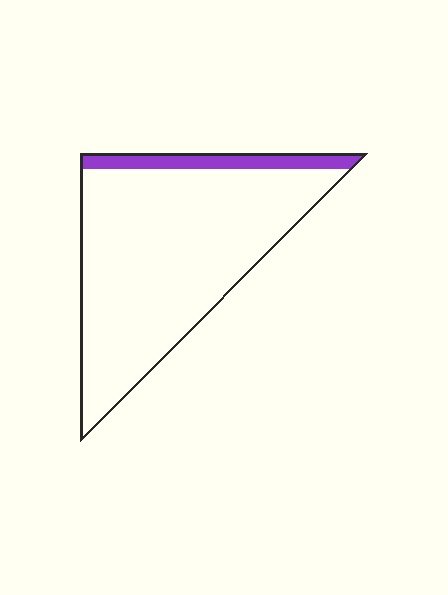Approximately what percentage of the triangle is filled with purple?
Approximately 10%.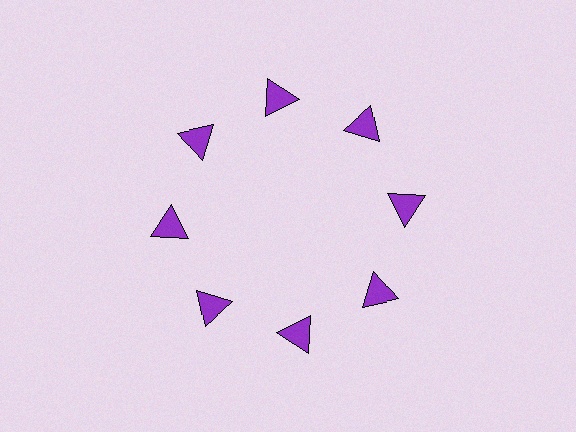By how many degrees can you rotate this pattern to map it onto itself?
The pattern maps onto itself every 45 degrees of rotation.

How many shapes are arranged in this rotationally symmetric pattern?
There are 8 shapes, arranged in 8 groups of 1.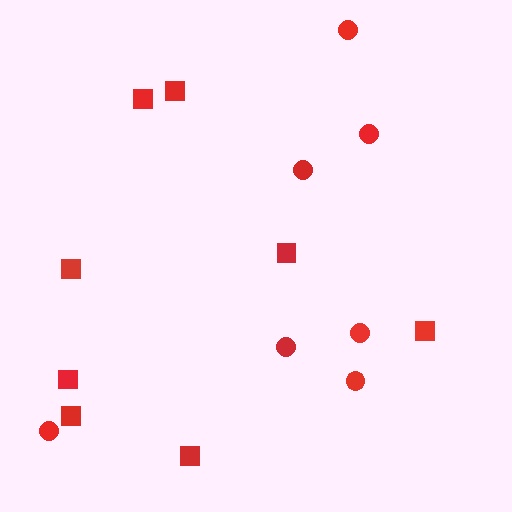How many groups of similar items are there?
There are 2 groups: one group of circles (7) and one group of squares (8).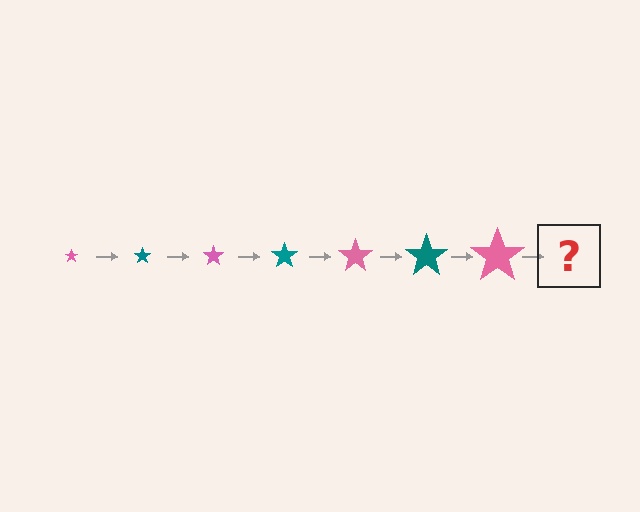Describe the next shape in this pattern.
It should be a teal star, larger than the previous one.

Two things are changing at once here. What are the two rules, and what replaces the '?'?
The two rules are that the star grows larger each step and the color cycles through pink and teal. The '?' should be a teal star, larger than the previous one.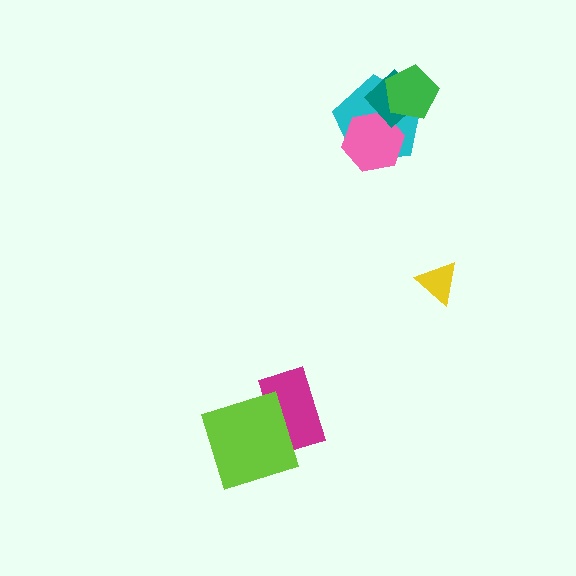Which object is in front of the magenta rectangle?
The lime square is in front of the magenta rectangle.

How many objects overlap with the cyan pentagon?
3 objects overlap with the cyan pentagon.